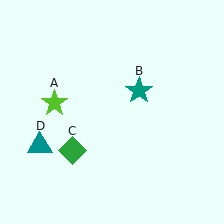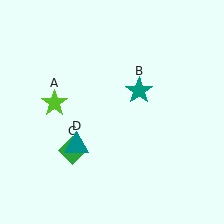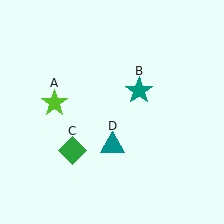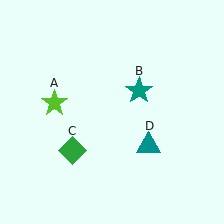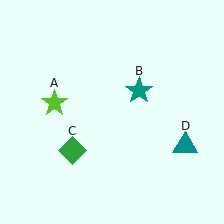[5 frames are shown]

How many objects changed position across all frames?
1 object changed position: teal triangle (object D).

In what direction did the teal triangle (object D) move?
The teal triangle (object D) moved right.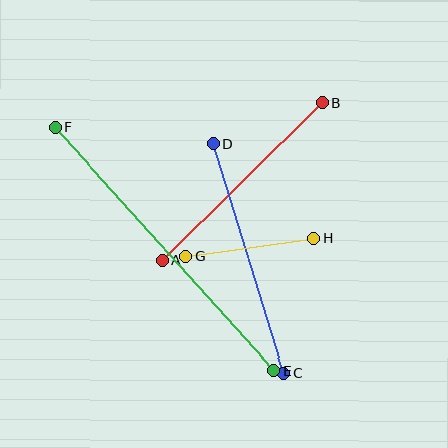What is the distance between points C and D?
The distance is approximately 241 pixels.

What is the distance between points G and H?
The distance is approximately 129 pixels.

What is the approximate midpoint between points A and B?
The midpoint is at approximately (242, 182) pixels.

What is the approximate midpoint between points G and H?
The midpoint is at approximately (250, 247) pixels.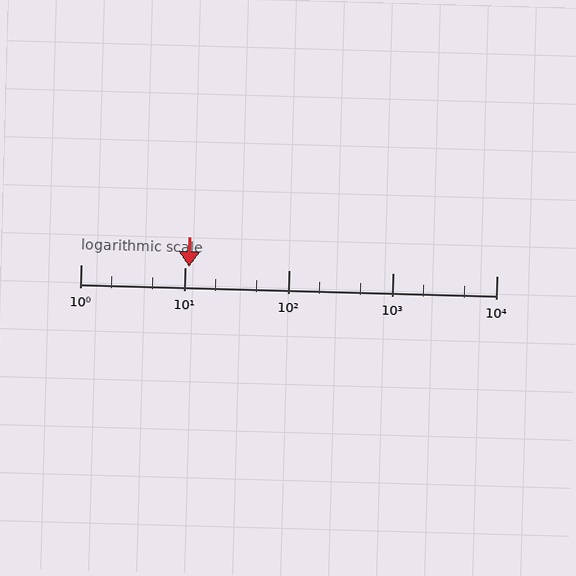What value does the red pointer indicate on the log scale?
The pointer indicates approximately 11.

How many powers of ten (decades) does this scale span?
The scale spans 4 decades, from 1 to 10000.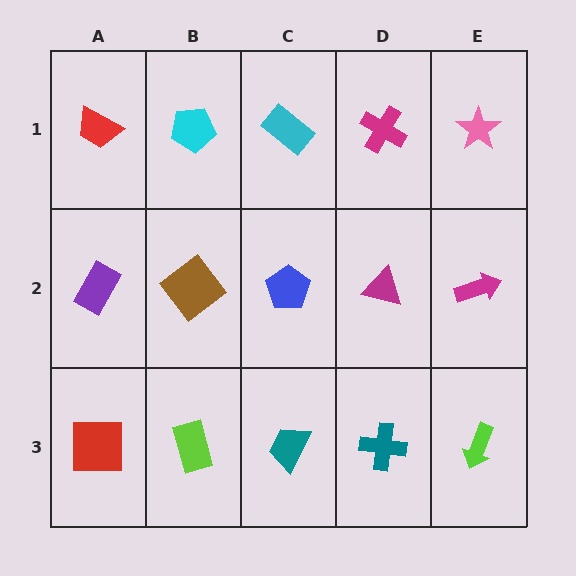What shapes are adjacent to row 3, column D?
A magenta triangle (row 2, column D), a teal trapezoid (row 3, column C), a lime arrow (row 3, column E).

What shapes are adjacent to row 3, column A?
A purple rectangle (row 2, column A), a lime rectangle (row 3, column B).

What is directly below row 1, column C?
A blue pentagon.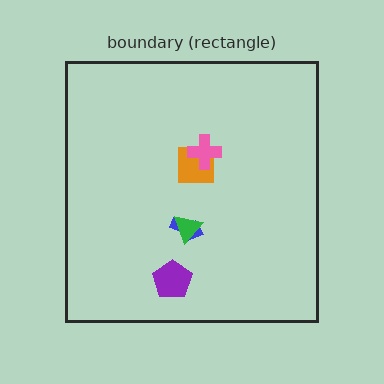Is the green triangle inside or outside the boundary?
Inside.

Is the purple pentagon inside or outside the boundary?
Inside.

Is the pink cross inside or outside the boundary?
Inside.